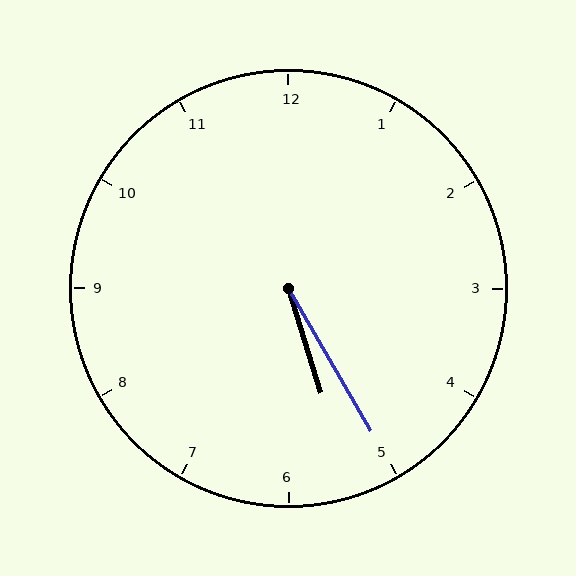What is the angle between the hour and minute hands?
Approximately 12 degrees.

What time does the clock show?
5:25.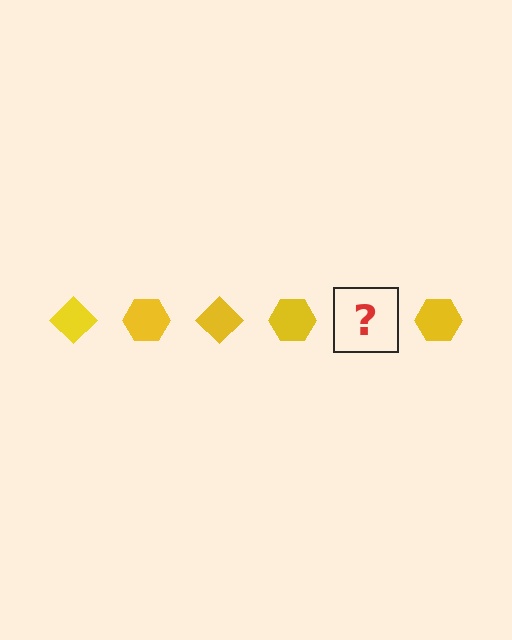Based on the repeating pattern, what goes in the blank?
The blank should be a yellow diamond.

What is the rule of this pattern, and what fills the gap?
The rule is that the pattern cycles through diamond, hexagon shapes in yellow. The gap should be filled with a yellow diamond.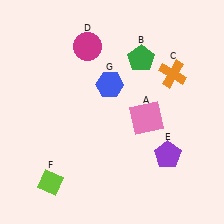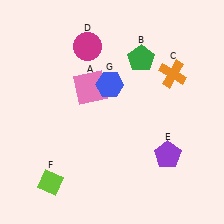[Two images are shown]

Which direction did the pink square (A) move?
The pink square (A) moved left.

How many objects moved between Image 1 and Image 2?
1 object moved between the two images.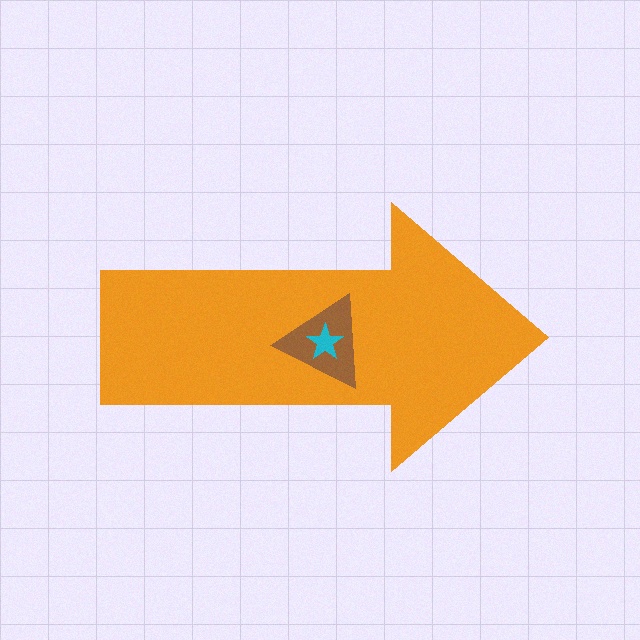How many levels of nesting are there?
3.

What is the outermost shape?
The orange arrow.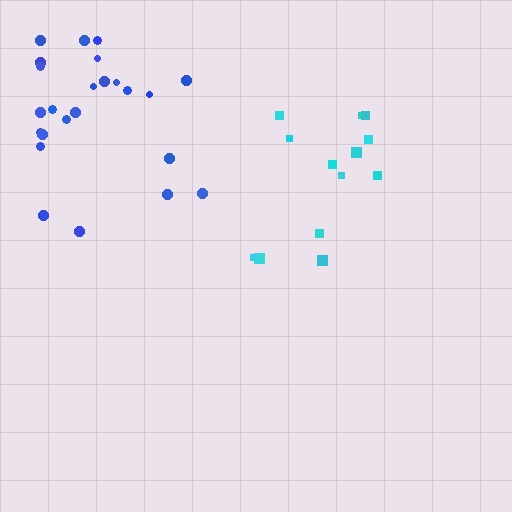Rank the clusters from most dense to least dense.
blue, cyan.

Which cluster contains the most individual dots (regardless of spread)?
Blue (24).